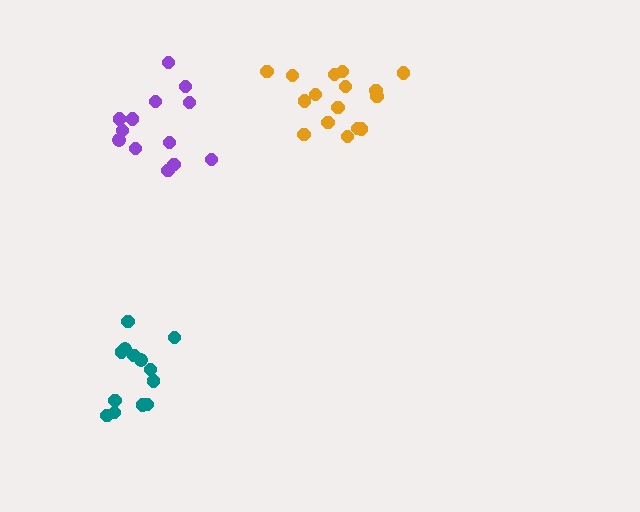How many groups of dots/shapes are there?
There are 3 groups.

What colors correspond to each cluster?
The clusters are colored: orange, teal, purple.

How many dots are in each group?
Group 1: 16 dots, Group 2: 13 dots, Group 3: 13 dots (42 total).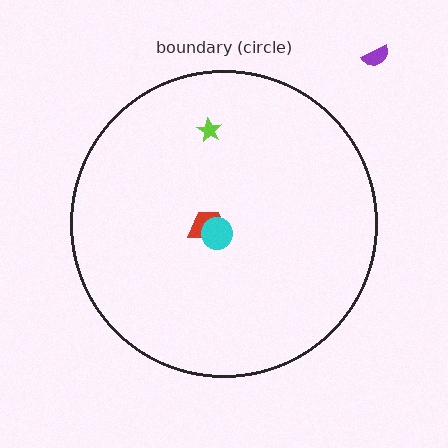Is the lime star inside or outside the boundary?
Inside.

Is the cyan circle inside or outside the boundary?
Inside.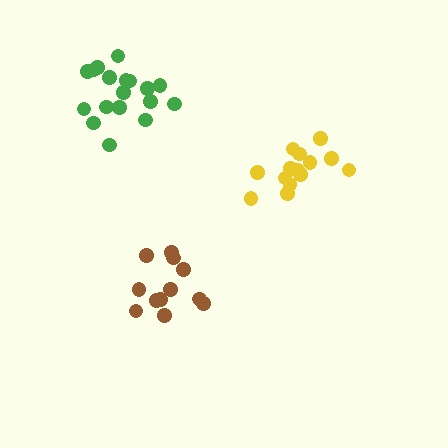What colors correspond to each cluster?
The clusters are colored: brown, green, yellow.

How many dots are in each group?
Group 1: 12 dots, Group 2: 18 dots, Group 3: 14 dots (44 total).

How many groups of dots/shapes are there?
There are 3 groups.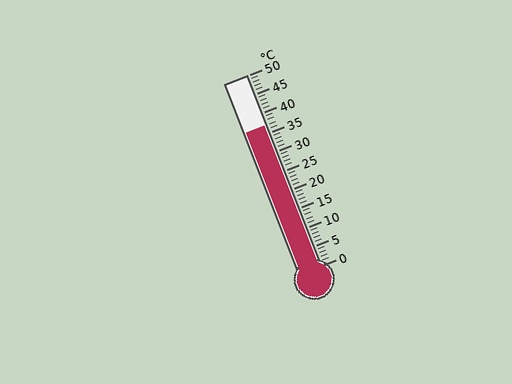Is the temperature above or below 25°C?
The temperature is above 25°C.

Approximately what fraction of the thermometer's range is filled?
The thermometer is filled to approximately 75% of its range.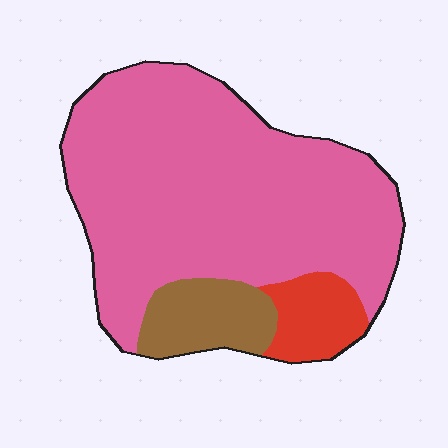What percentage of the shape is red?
Red takes up less than a quarter of the shape.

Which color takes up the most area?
Pink, at roughly 80%.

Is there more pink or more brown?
Pink.